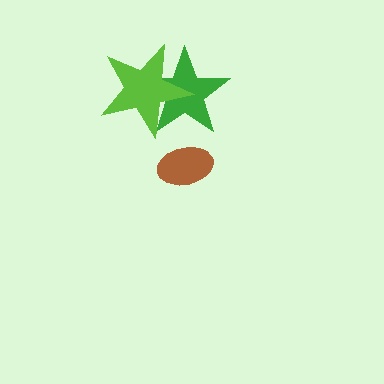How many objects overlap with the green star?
1 object overlaps with the green star.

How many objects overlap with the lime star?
1 object overlaps with the lime star.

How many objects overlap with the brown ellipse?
0 objects overlap with the brown ellipse.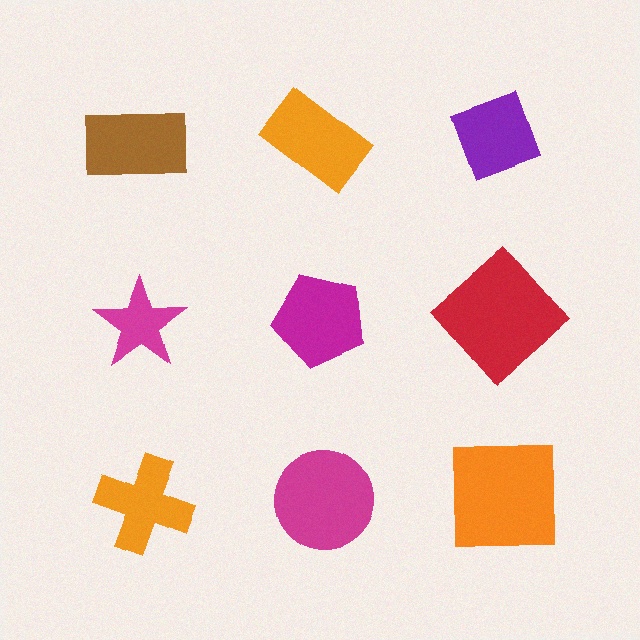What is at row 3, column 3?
An orange square.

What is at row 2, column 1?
A magenta star.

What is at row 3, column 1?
An orange cross.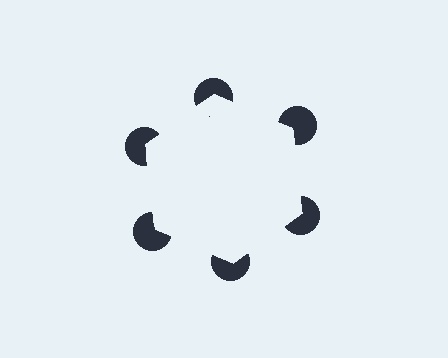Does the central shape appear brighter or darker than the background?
It typically appears slightly brighter than the background, even though no actual brightness change is drawn.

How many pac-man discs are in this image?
There are 6 — one at each vertex of the illusory hexagon.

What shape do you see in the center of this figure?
An illusory hexagon — its edges are inferred from the aligned wedge cuts in the pac-man discs, not physically drawn.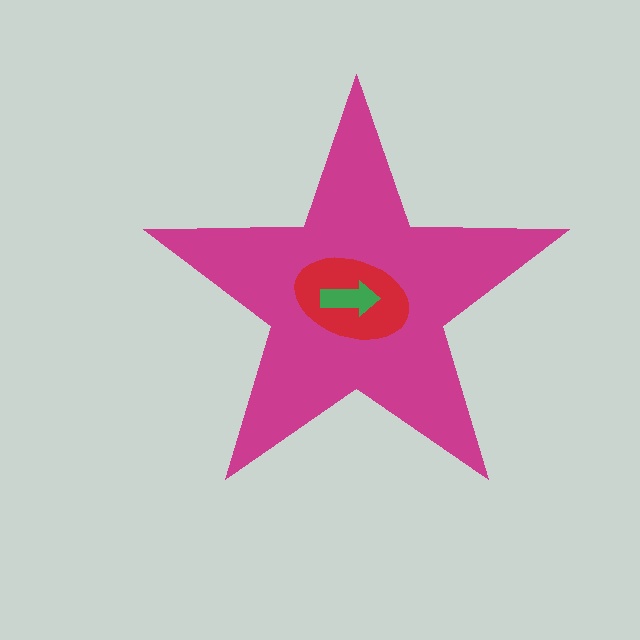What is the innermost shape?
The green arrow.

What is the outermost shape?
The magenta star.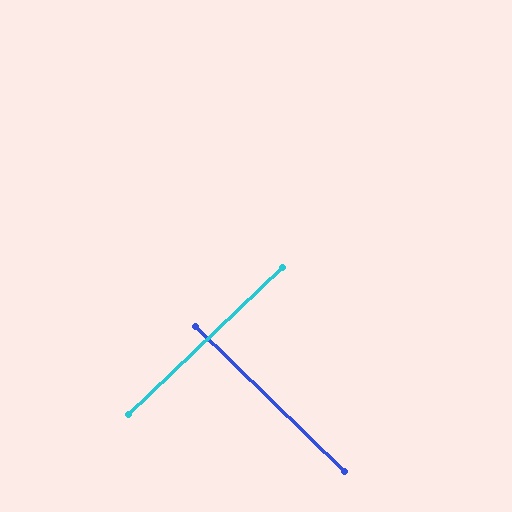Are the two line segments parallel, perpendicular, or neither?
Perpendicular — they meet at approximately 88°.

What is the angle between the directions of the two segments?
Approximately 88 degrees.